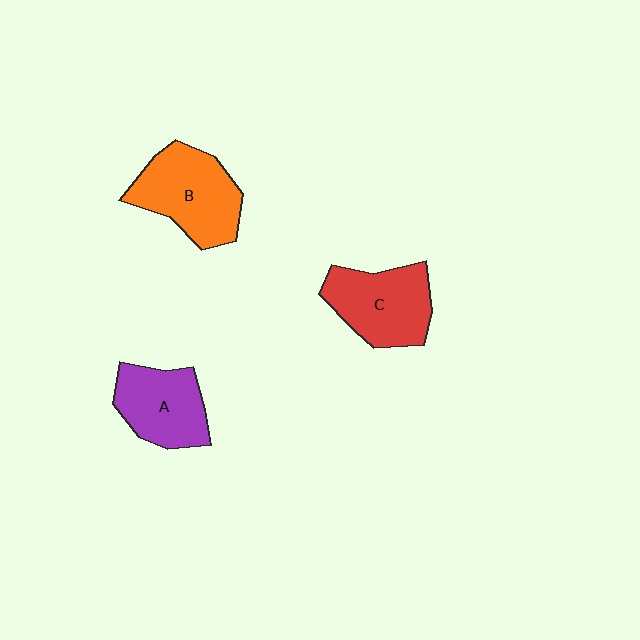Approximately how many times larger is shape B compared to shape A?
Approximately 1.2 times.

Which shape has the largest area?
Shape B (orange).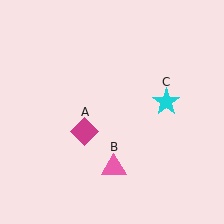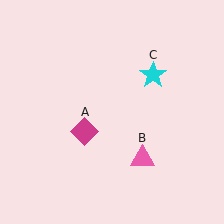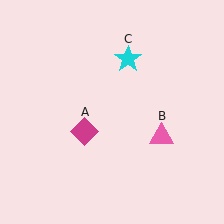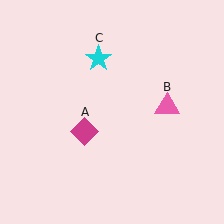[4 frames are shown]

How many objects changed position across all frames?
2 objects changed position: pink triangle (object B), cyan star (object C).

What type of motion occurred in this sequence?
The pink triangle (object B), cyan star (object C) rotated counterclockwise around the center of the scene.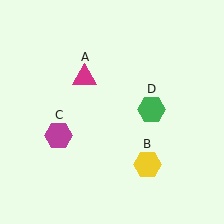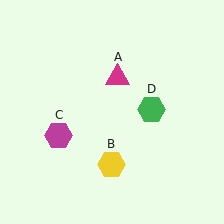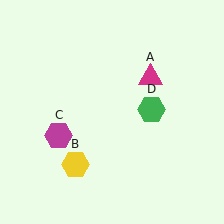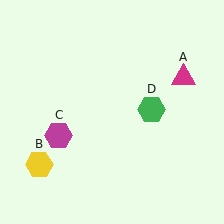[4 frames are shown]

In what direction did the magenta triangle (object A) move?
The magenta triangle (object A) moved right.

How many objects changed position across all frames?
2 objects changed position: magenta triangle (object A), yellow hexagon (object B).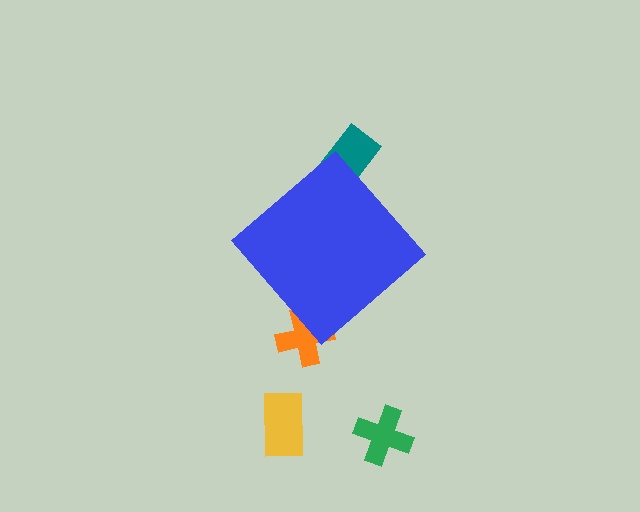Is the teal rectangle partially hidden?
Yes, the teal rectangle is partially hidden behind the blue diamond.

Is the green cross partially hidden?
No, the green cross is fully visible.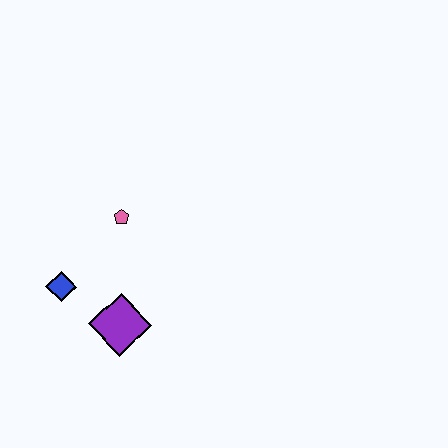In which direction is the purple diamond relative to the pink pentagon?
The purple diamond is below the pink pentagon.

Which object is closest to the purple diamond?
The blue diamond is closest to the purple diamond.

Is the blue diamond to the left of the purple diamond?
Yes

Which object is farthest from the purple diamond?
The pink pentagon is farthest from the purple diamond.